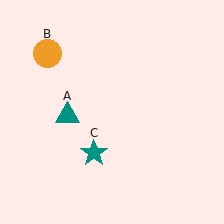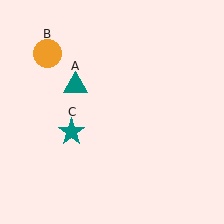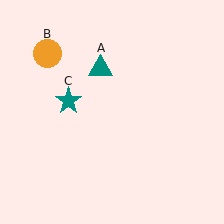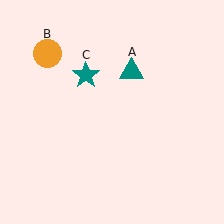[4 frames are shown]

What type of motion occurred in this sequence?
The teal triangle (object A), teal star (object C) rotated clockwise around the center of the scene.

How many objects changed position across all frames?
2 objects changed position: teal triangle (object A), teal star (object C).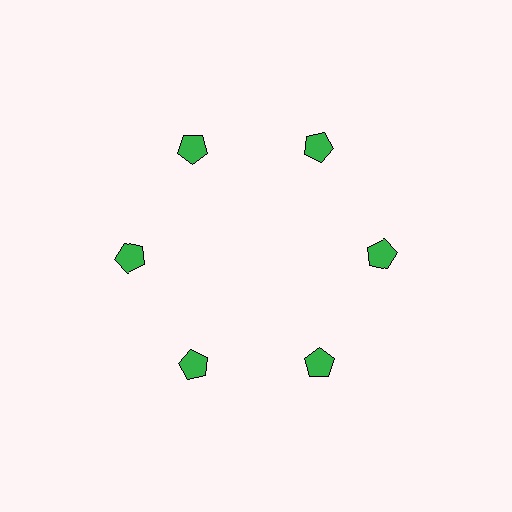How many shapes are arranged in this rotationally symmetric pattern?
There are 6 shapes, arranged in 6 groups of 1.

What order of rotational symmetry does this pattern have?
This pattern has 6-fold rotational symmetry.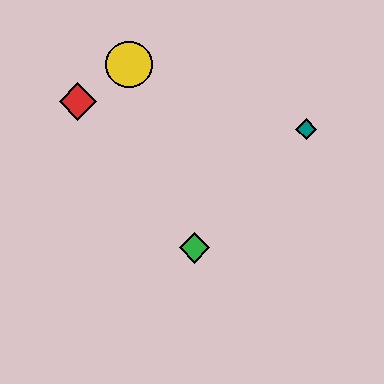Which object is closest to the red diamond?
The yellow circle is closest to the red diamond.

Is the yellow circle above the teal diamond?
Yes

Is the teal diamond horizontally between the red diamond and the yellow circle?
No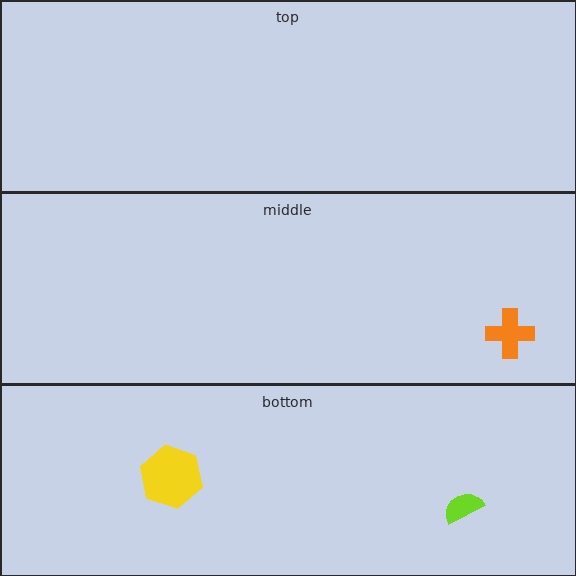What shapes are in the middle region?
The orange cross.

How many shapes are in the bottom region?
2.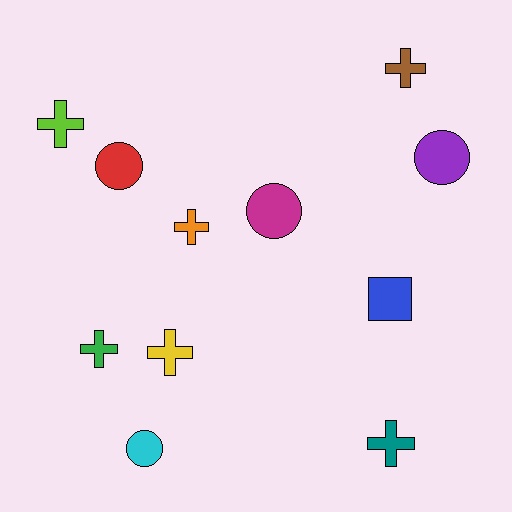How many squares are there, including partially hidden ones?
There is 1 square.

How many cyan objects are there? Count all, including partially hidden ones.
There is 1 cyan object.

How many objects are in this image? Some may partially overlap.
There are 11 objects.